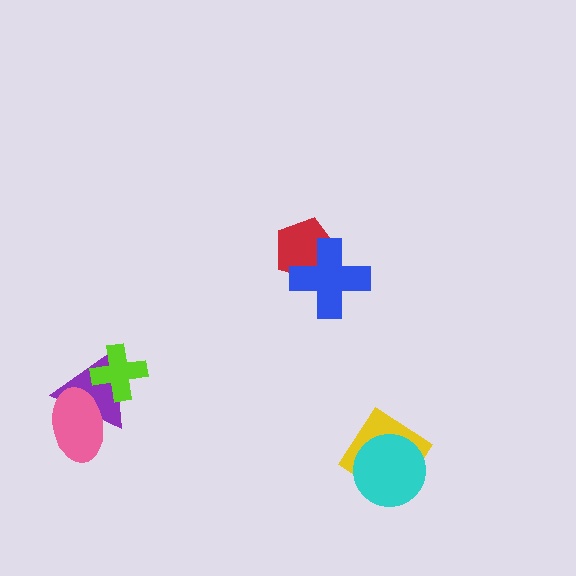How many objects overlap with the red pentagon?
1 object overlaps with the red pentagon.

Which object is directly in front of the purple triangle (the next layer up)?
The pink ellipse is directly in front of the purple triangle.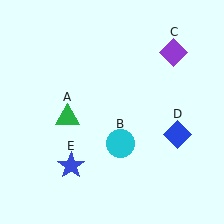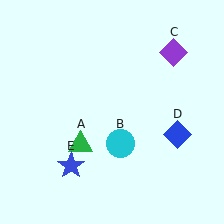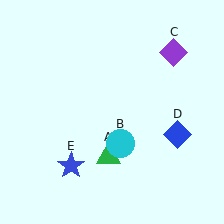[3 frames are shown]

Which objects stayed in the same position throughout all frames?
Cyan circle (object B) and purple diamond (object C) and blue diamond (object D) and blue star (object E) remained stationary.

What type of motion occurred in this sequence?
The green triangle (object A) rotated counterclockwise around the center of the scene.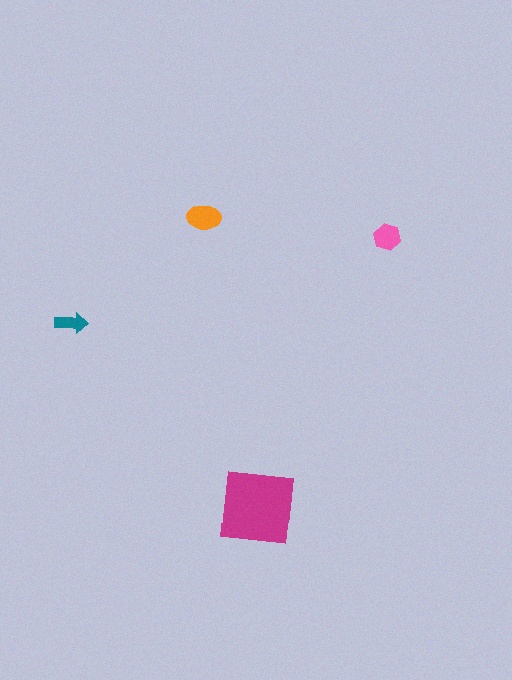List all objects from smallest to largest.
The teal arrow, the pink hexagon, the orange ellipse, the magenta square.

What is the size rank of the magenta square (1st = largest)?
1st.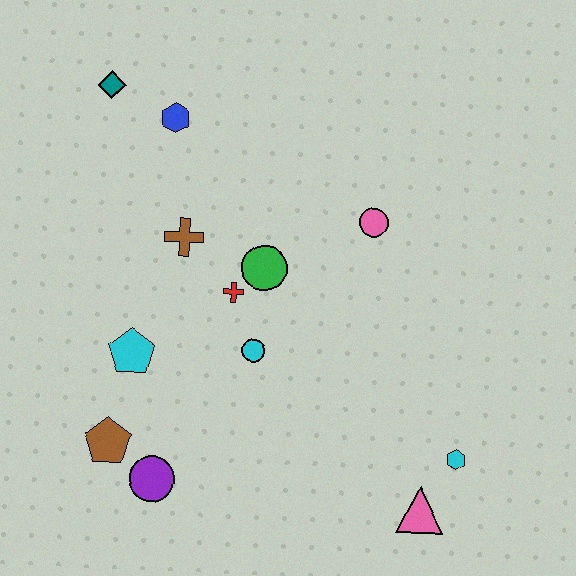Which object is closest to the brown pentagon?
The purple circle is closest to the brown pentagon.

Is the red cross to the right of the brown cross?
Yes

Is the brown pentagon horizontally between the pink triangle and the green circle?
No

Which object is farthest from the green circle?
The pink triangle is farthest from the green circle.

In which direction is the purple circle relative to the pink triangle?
The purple circle is to the left of the pink triangle.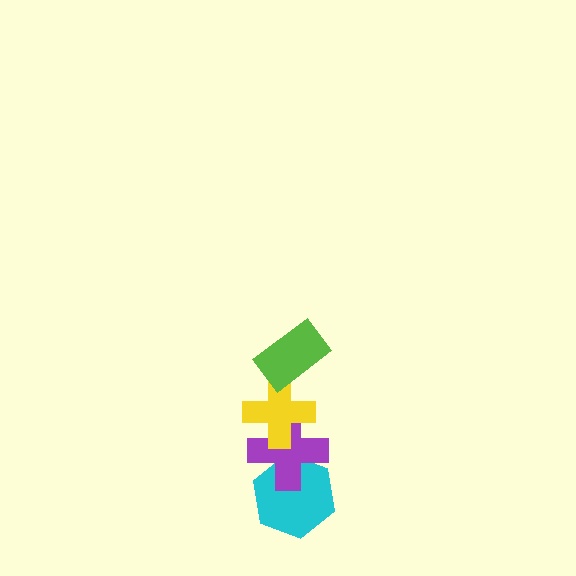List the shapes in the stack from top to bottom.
From top to bottom: the lime rectangle, the yellow cross, the purple cross, the cyan hexagon.